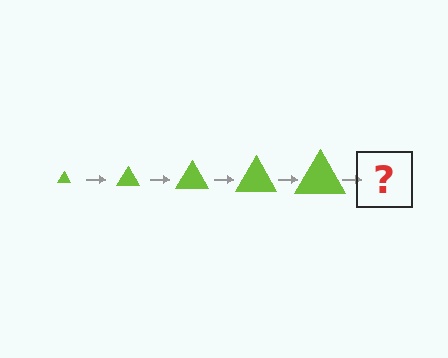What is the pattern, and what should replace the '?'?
The pattern is that the triangle gets progressively larger each step. The '?' should be a lime triangle, larger than the previous one.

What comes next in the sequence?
The next element should be a lime triangle, larger than the previous one.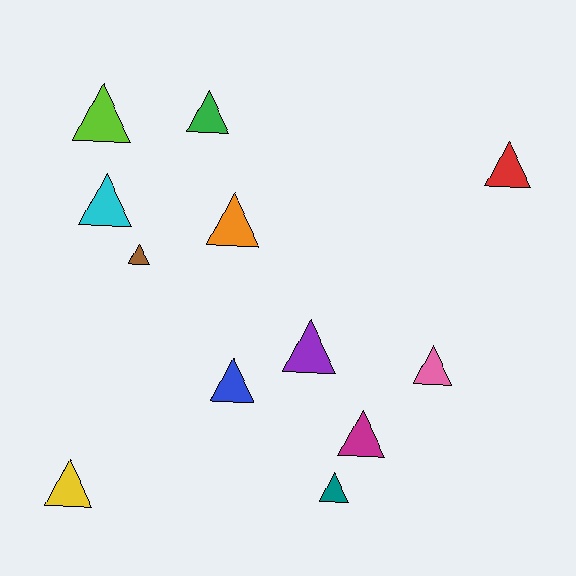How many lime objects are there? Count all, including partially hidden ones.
There is 1 lime object.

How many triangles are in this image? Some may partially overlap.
There are 12 triangles.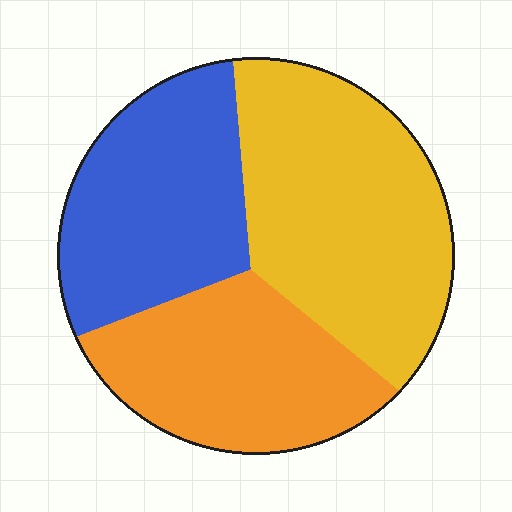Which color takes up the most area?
Yellow, at roughly 40%.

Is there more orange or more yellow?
Yellow.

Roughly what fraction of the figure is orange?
Orange covers roughly 30% of the figure.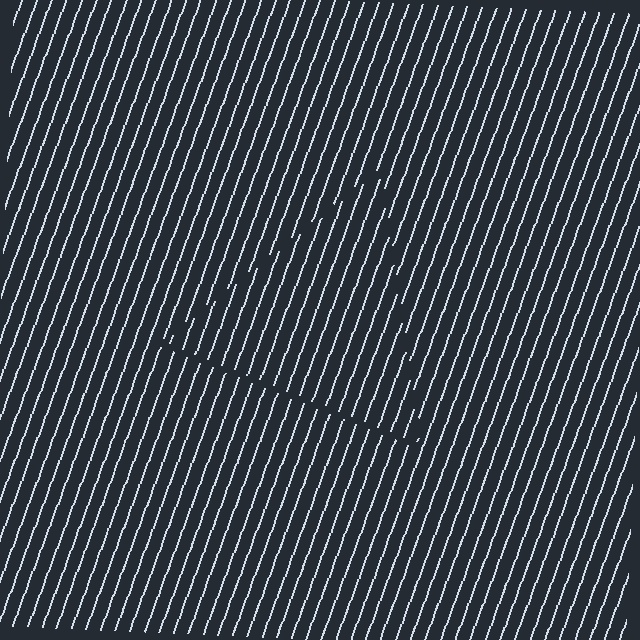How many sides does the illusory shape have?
3 sides — the line-ends trace a triangle.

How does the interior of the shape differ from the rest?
The interior of the shape contains the same grating, shifted by half a period — the contour is defined by the phase discontinuity where line-ends from the inner and outer gratings abut.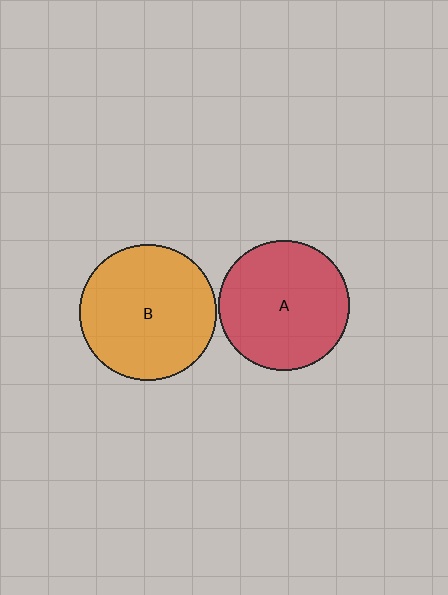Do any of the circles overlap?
No, none of the circles overlap.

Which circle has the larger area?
Circle B (orange).